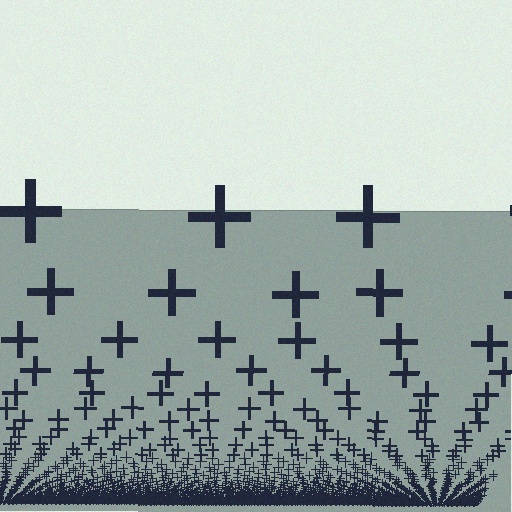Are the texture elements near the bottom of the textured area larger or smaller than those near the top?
Smaller. The gradient is inverted — elements near the bottom are smaller and denser.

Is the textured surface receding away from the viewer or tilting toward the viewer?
The surface appears to tilt toward the viewer. Texture elements get larger and sparser toward the top.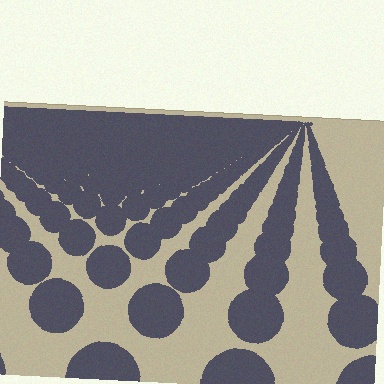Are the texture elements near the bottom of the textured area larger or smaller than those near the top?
Larger. Near the bottom, elements are closer to the viewer and appear at a bigger on-screen size.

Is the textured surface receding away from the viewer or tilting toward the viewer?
The surface is receding away from the viewer. Texture elements get smaller and denser toward the top.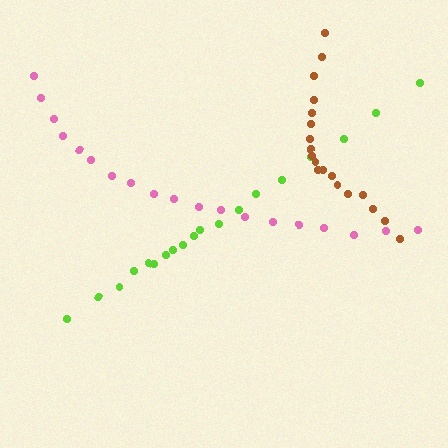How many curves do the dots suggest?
There are 3 distinct paths.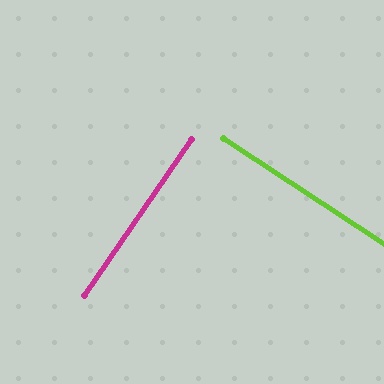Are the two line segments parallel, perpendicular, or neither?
Perpendicular — they meet at approximately 89°.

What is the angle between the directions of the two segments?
Approximately 89 degrees.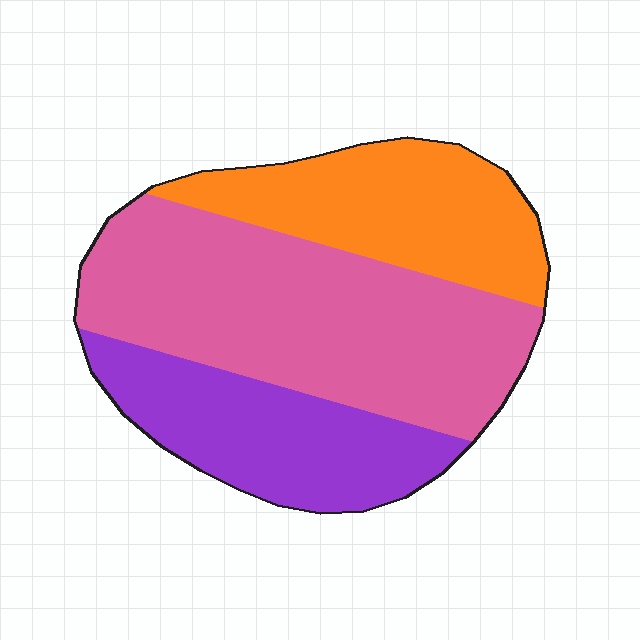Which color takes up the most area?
Pink, at roughly 50%.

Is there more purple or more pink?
Pink.